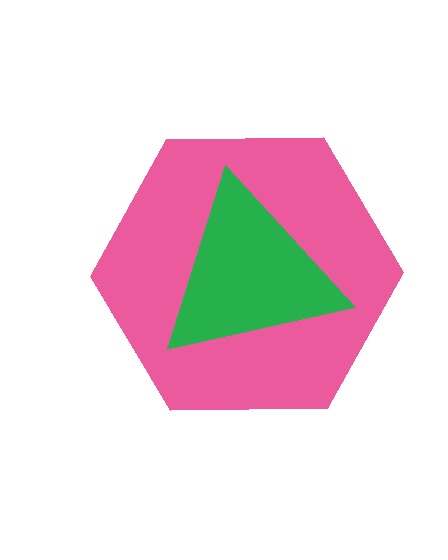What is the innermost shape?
The green triangle.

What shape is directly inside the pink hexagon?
The green triangle.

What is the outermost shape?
The pink hexagon.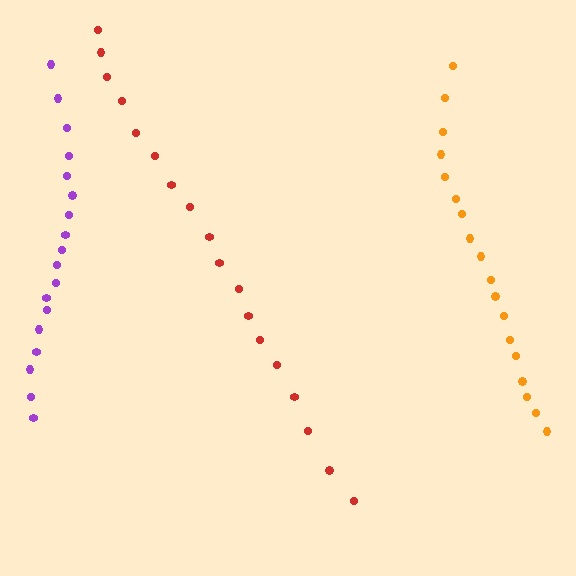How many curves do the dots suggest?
There are 3 distinct paths.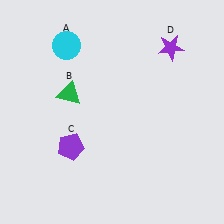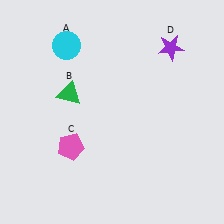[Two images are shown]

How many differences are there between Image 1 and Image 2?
There is 1 difference between the two images.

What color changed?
The pentagon (C) changed from purple in Image 1 to pink in Image 2.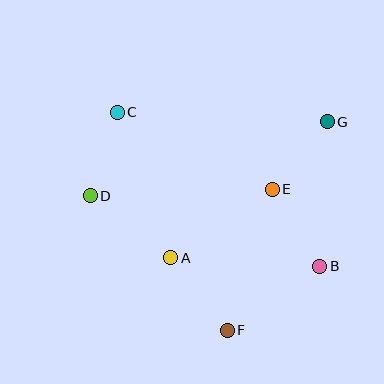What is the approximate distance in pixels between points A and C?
The distance between A and C is approximately 155 pixels.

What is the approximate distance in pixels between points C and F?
The distance between C and F is approximately 244 pixels.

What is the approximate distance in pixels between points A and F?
The distance between A and F is approximately 92 pixels.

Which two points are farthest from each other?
Points B and C are farthest from each other.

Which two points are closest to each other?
Points E and G are closest to each other.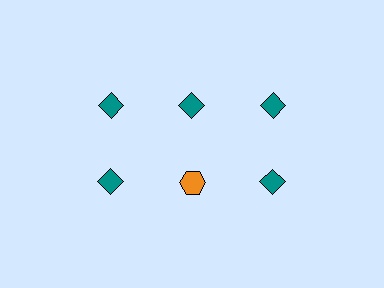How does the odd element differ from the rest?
It differs in both color (orange instead of teal) and shape (hexagon instead of diamond).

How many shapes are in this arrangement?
There are 6 shapes arranged in a grid pattern.